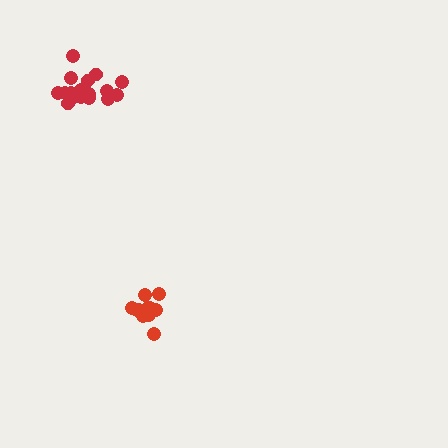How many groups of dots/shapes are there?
There are 2 groups.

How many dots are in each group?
Group 1: 17 dots, Group 2: 13 dots (30 total).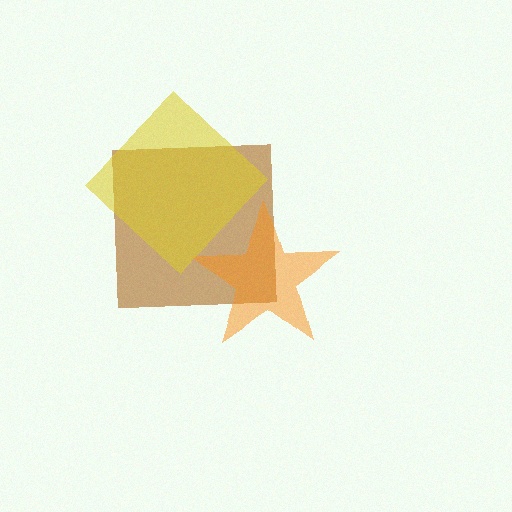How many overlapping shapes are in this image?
There are 3 overlapping shapes in the image.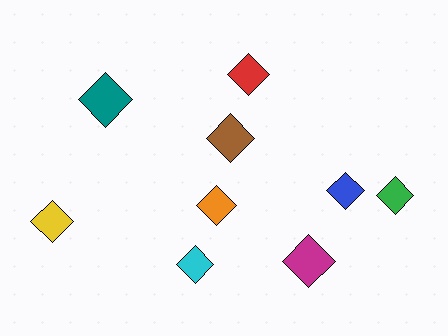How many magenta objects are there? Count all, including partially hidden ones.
There is 1 magenta object.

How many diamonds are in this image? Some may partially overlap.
There are 9 diamonds.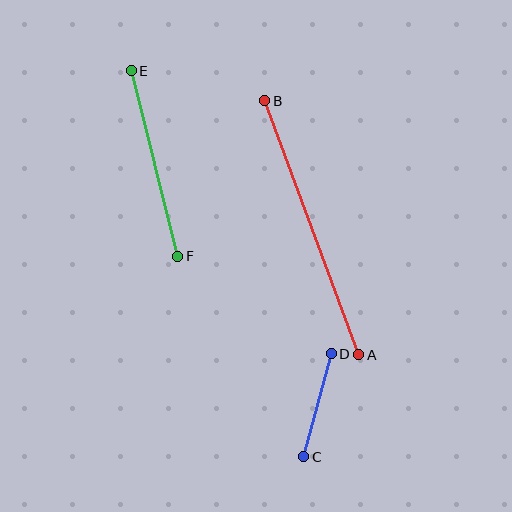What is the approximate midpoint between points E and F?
The midpoint is at approximately (154, 164) pixels.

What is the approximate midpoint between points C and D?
The midpoint is at approximately (318, 405) pixels.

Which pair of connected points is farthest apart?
Points A and B are farthest apart.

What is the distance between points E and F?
The distance is approximately 191 pixels.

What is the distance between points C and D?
The distance is approximately 106 pixels.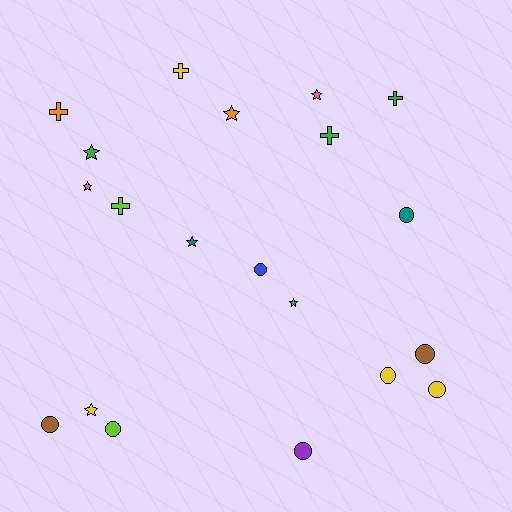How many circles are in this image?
There are 8 circles.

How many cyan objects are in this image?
There are no cyan objects.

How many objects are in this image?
There are 20 objects.